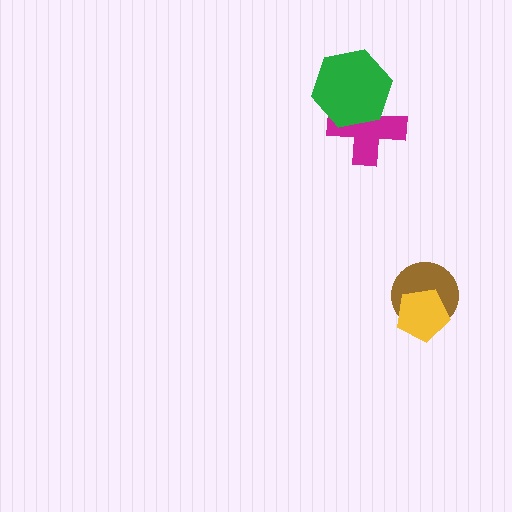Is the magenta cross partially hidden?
Yes, it is partially covered by another shape.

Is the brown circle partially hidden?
Yes, it is partially covered by another shape.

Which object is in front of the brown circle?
The yellow pentagon is in front of the brown circle.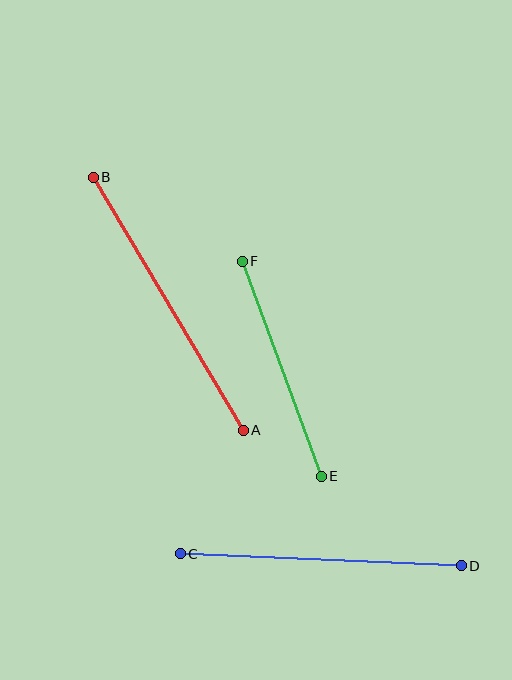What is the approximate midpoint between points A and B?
The midpoint is at approximately (168, 304) pixels.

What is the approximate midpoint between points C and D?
The midpoint is at approximately (321, 560) pixels.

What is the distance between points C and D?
The distance is approximately 281 pixels.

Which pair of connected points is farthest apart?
Points A and B are farthest apart.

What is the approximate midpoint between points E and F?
The midpoint is at approximately (282, 369) pixels.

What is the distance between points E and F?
The distance is approximately 229 pixels.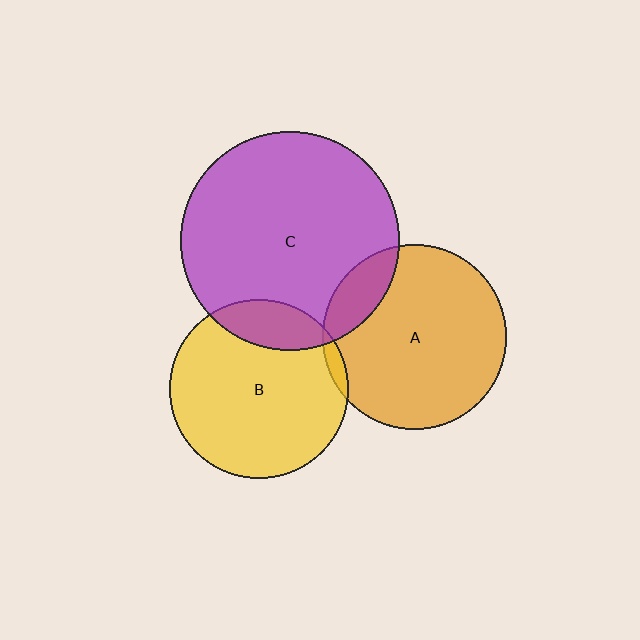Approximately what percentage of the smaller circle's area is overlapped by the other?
Approximately 15%.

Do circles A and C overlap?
Yes.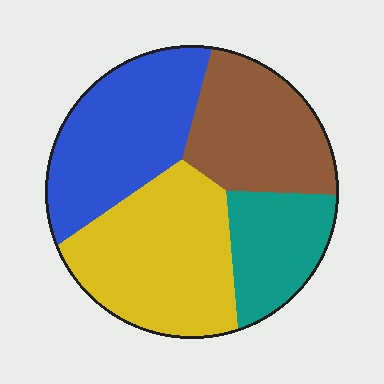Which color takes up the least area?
Teal, at roughly 15%.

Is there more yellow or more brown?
Yellow.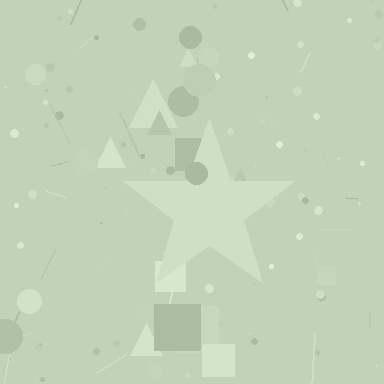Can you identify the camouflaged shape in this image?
The camouflaged shape is a star.